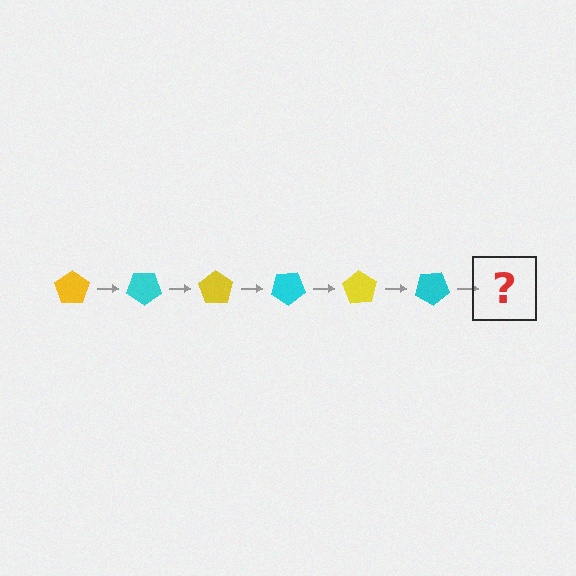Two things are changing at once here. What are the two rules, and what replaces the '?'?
The two rules are that it rotates 35 degrees each step and the color cycles through yellow and cyan. The '?' should be a yellow pentagon, rotated 210 degrees from the start.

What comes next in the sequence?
The next element should be a yellow pentagon, rotated 210 degrees from the start.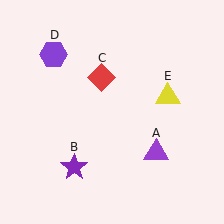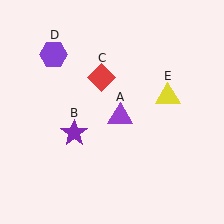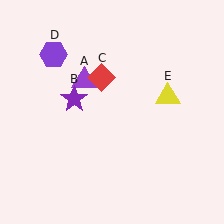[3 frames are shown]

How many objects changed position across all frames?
2 objects changed position: purple triangle (object A), purple star (object B).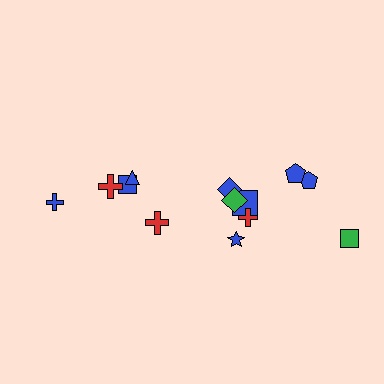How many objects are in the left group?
There are 5 objects.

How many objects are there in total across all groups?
There are 13 objects.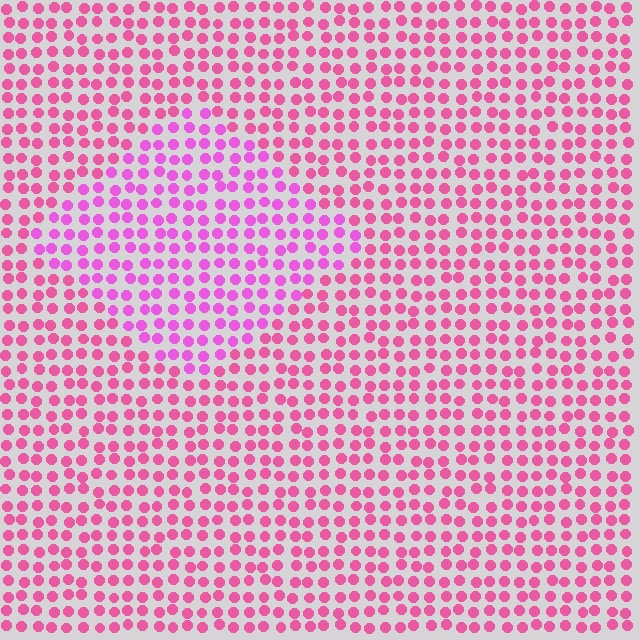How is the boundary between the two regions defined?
The boundary is defined purely by a slight shift in hue (about 25 degrees). Spacing, size, and orientation are identical on both sides.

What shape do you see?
I see a diamond.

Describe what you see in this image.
The image is filled with small pink elements in a uniform arrangement. A diamond-shaped region is visible where the elements are tinted to a slightly different hue, forming a subtle color boundary.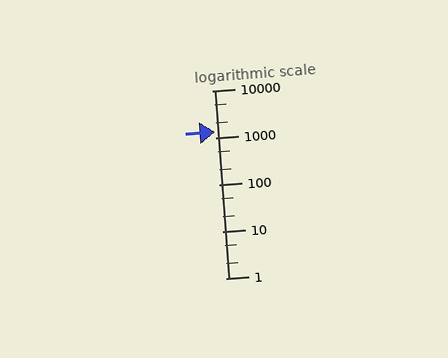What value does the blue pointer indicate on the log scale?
The pointer indicates approximately 1300.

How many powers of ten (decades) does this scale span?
The scale spans 4 decades, from 1 to 10000.